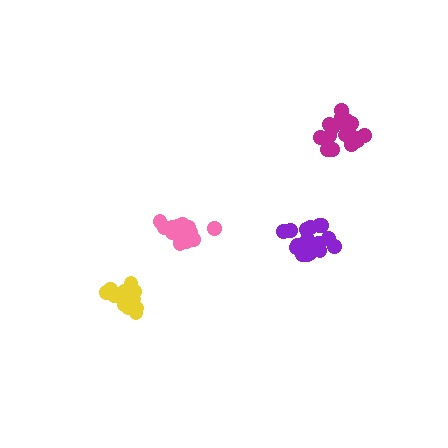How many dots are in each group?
Group 1: 19 dots, Group 2: 16 dots, Group 3: 16 dots, Group 4: 18 dots (69 total).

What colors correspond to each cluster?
The clusters are colored: magenta, yellow, purple, pink.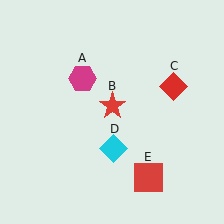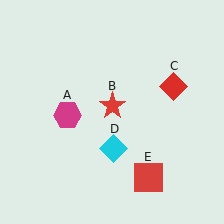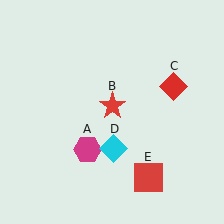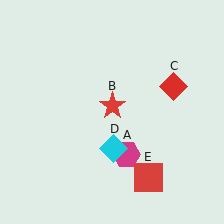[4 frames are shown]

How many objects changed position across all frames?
1 object changed position: magenta hexagon (object A).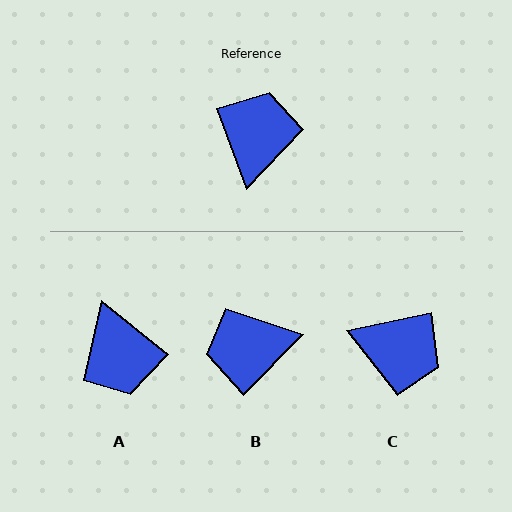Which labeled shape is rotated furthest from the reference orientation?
A, about 150 degrees away.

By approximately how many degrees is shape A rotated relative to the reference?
Approximately 150 degrees clockwise.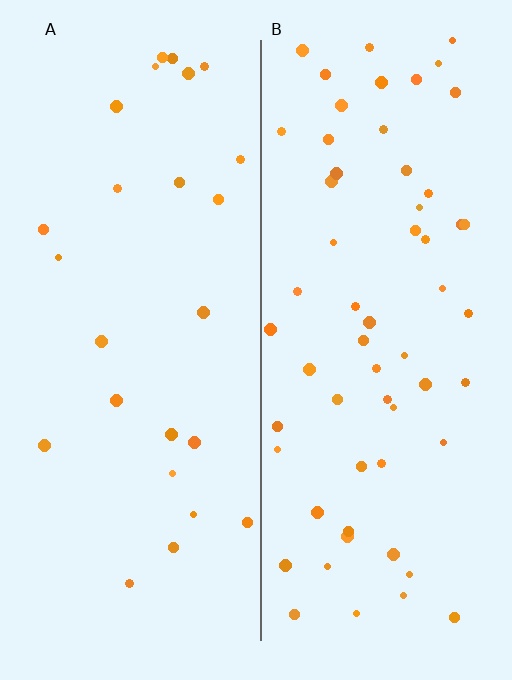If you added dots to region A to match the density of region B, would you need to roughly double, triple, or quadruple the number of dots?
Approximately double.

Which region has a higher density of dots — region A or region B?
B (the right).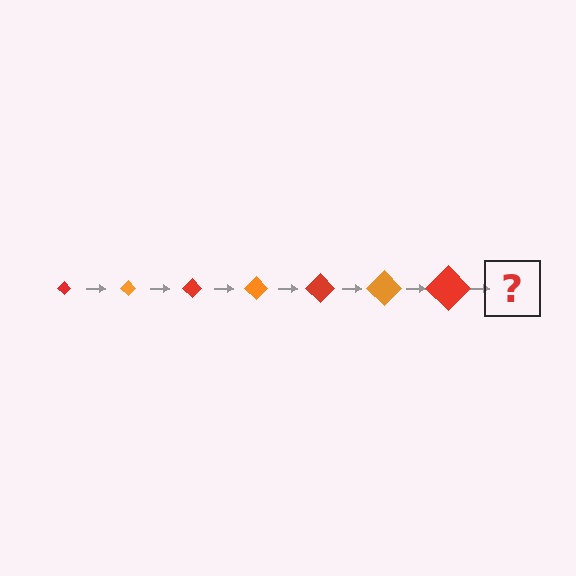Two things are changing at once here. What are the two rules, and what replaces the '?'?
The two rules are that the diamond grows larger each step and the color cycles through red and orange. The '?' should be an orange diamond, larger than the previous one.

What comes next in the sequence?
The next element should be an orange diamond, larger than the previous one.